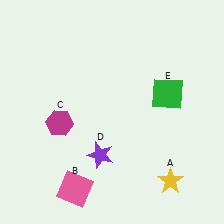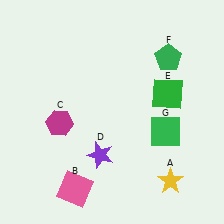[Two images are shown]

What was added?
A green pentagon (F), a green square (G) were added in Image 2.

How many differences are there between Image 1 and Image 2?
There are 2 differences between the two images.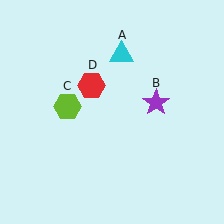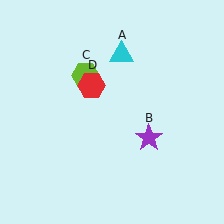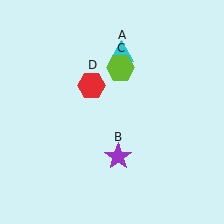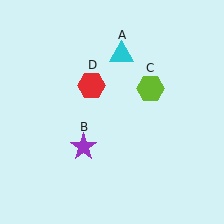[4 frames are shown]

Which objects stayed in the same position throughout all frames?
Cyan triangle (object A) and red hexagon (object D) remained stationary.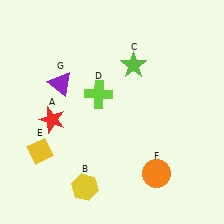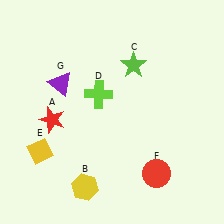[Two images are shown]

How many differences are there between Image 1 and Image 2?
There is 1 difference between the two images.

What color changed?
The circle (F) changed from orange in Image 1 to red in Image 2.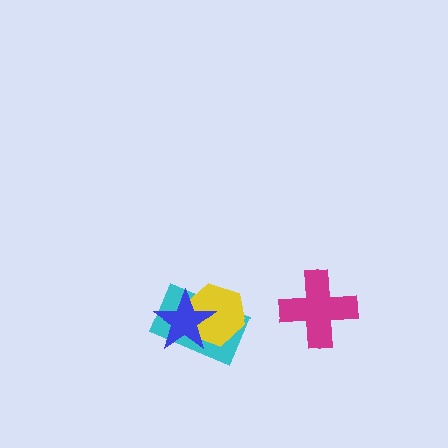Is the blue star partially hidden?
No, no other shape covers it.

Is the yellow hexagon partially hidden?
Yes, it is partially covered by another shape.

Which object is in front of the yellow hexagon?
The blue star is in front of the yellow hexagon.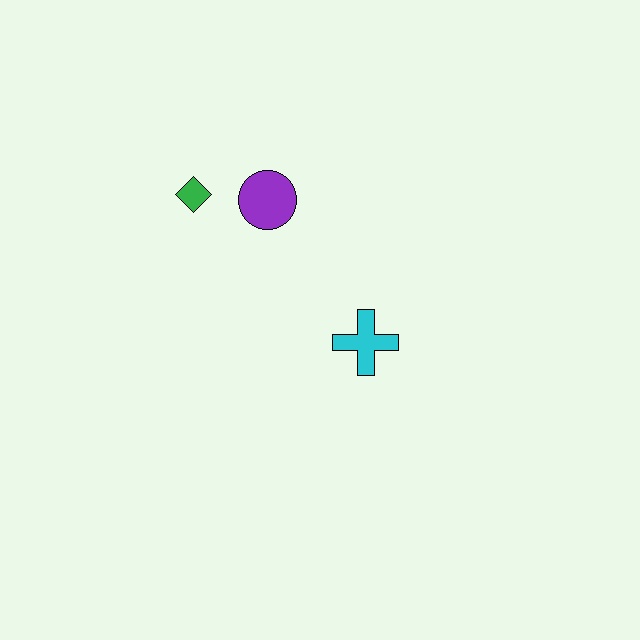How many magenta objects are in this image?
There are no magenta objects.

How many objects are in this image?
There are 3 objects.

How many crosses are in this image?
There is 1 cross.